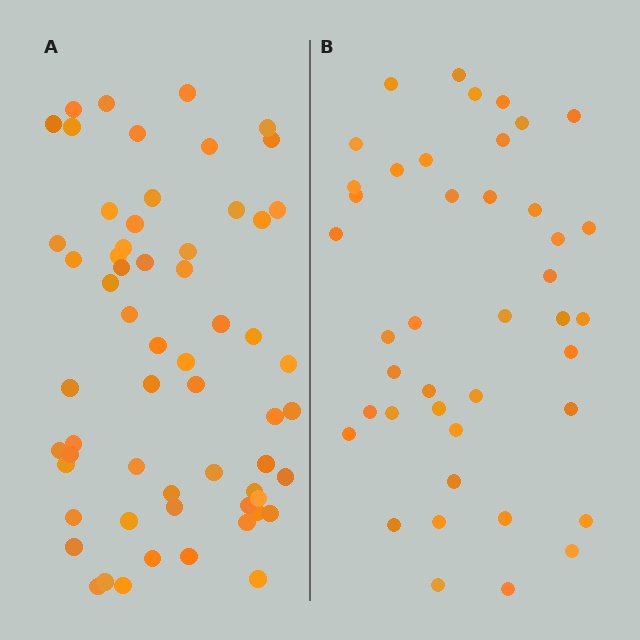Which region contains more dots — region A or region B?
Region A (the left region) has more dots.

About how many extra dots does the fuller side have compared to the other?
Region A has approximately 20 more dots than region B.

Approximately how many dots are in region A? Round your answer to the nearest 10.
About 60 dots.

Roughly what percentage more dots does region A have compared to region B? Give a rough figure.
About 45% more.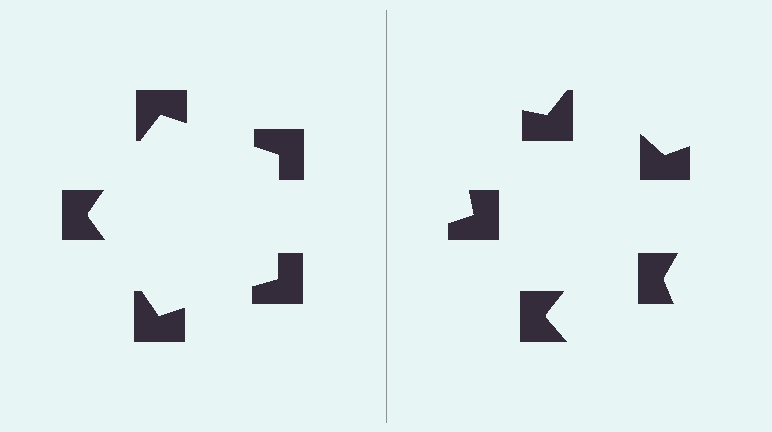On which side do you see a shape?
An illusory pentagon appears on the left side. On the right side the wedge cuts are rotated, so no coherent shape forms.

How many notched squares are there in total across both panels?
10 — 5 on each side.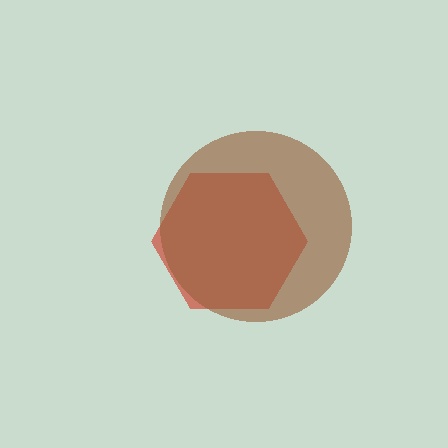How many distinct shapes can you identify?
There are 2 distinct shapes: a red hexagon, a brown circle.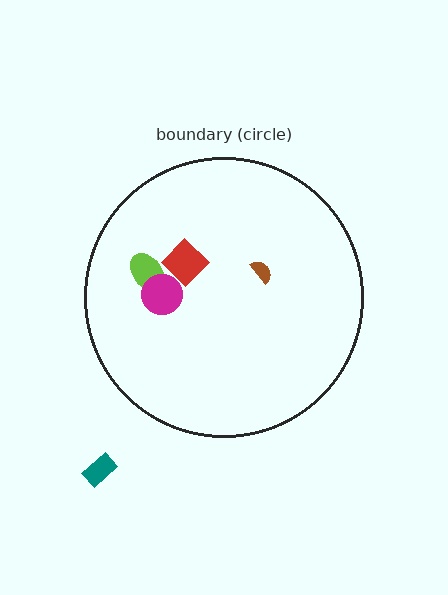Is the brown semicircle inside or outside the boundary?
Inside.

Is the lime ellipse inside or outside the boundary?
Inside.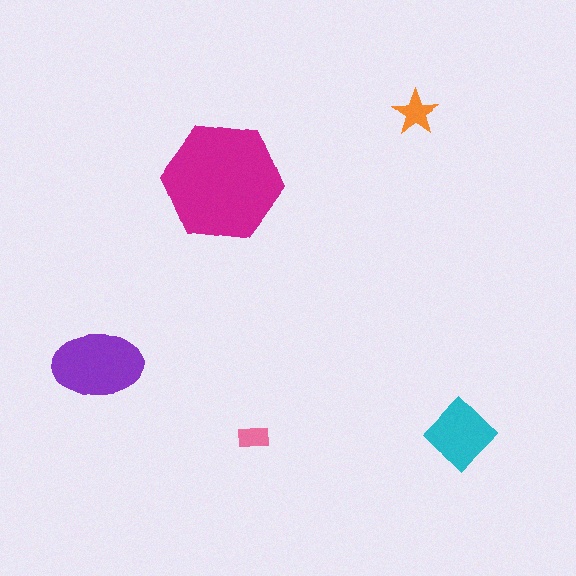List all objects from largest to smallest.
The magenta hexagon, the purple ellipse, the cyan diamond, the orange star, the pink rectangle.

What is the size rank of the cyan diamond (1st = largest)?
3rd.